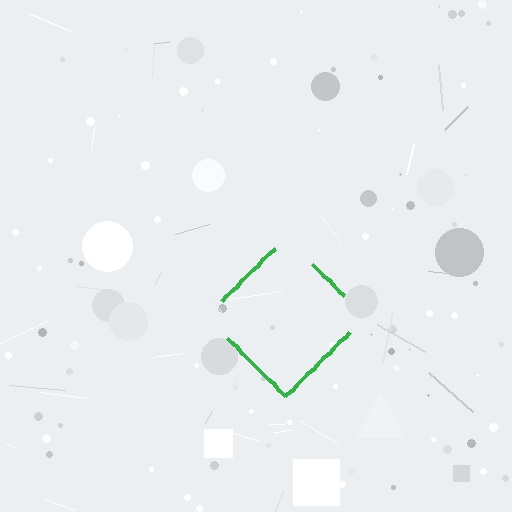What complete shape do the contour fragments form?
The contour fragments form a diamond.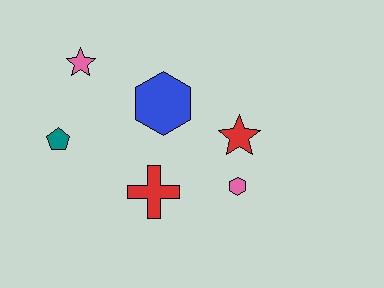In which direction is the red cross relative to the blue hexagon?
The red cross is below the blue hexagon.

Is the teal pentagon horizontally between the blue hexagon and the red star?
No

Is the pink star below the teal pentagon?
No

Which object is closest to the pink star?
The teal pentagon is closest to the pink star.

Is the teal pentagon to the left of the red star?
Yes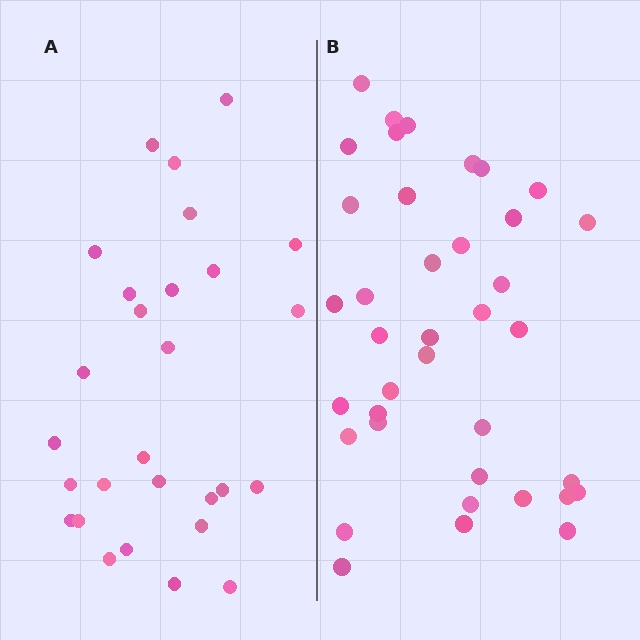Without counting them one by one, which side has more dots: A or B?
Region B (the right region) has more dots.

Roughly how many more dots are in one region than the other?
Region B has roughly 10 or so more dots than region A.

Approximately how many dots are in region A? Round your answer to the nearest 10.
About 30 dots. (The exact count is 28, which rounds to 30.)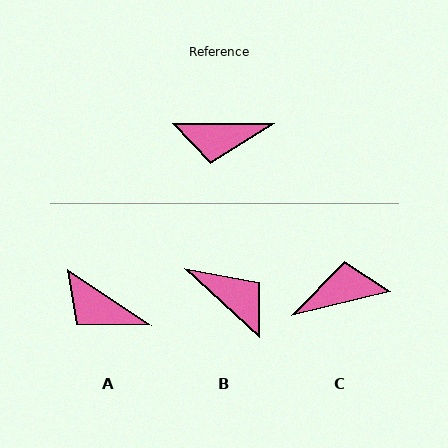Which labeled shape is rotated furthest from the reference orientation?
C, about 166 degrees away.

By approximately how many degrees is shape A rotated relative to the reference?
Approximately 34 degrees clockwise.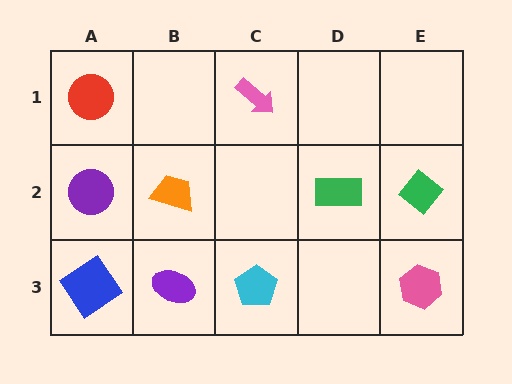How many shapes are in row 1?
2 shapes.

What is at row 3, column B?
A purple ellipse.